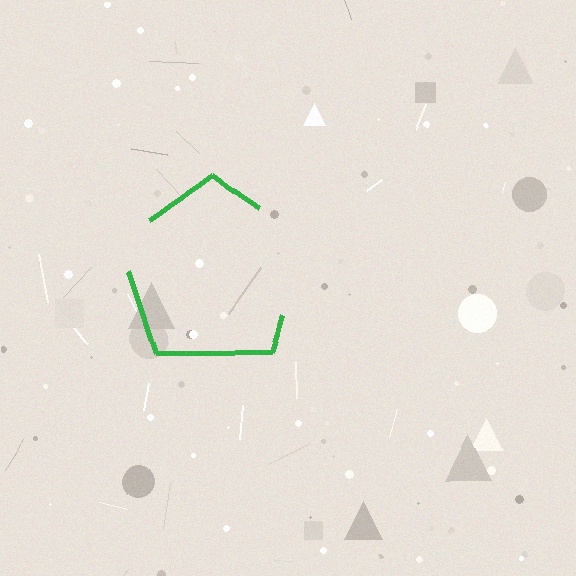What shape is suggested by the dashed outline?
The dashed outline suggests a pentagon.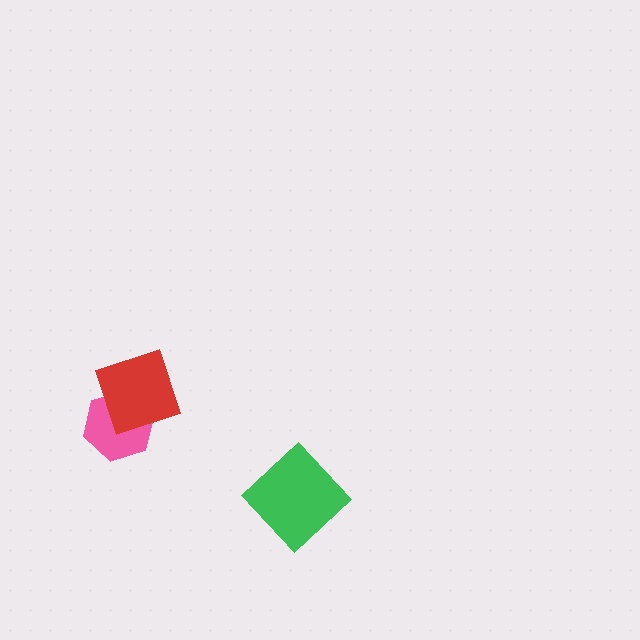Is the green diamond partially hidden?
No, no other shape covers it.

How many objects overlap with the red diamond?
1 object overlaps with the red diamond.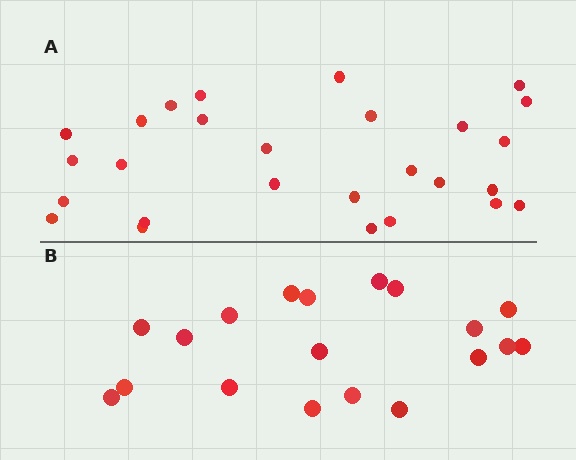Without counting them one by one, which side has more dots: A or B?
Region A (the top region) has more dots.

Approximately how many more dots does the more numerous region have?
Region A has roughly 8 or so more dots than region B.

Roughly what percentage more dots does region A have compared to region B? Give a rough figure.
About 40% more.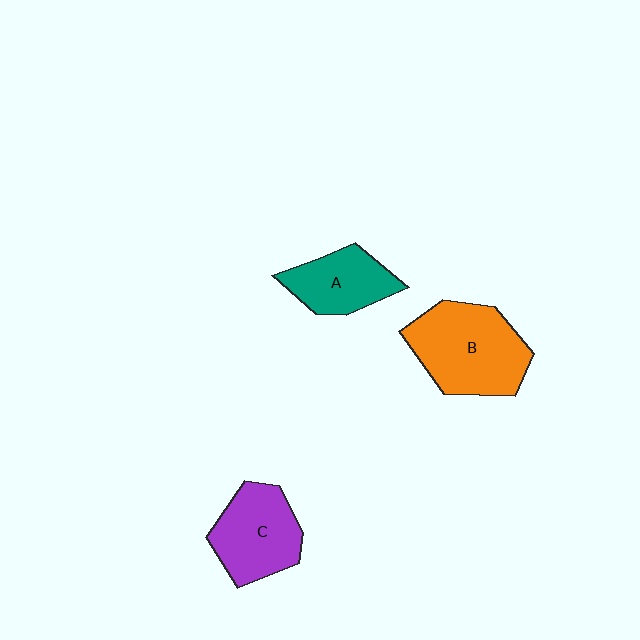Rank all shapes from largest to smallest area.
From largest to smallest: B (orange), C (purple), A (teal).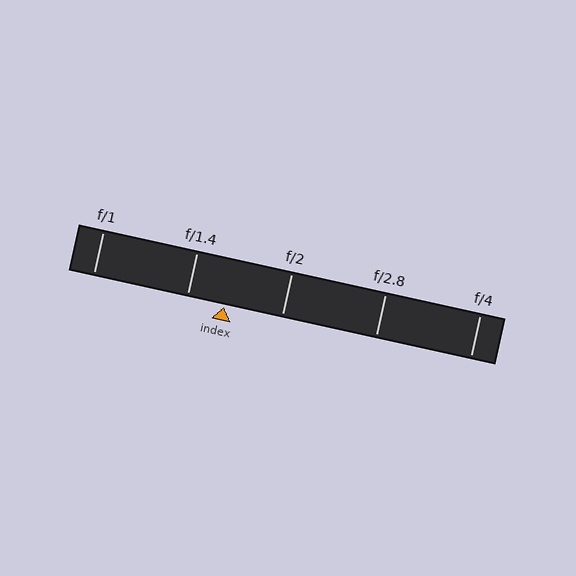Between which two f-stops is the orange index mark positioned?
The index mark is between f/1.4 and f/2.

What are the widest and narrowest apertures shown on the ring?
The widest aperture shown is f/1 and the narrowest is f/4.